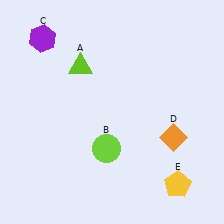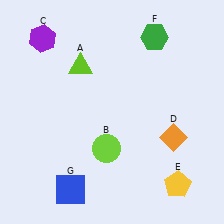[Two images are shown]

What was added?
A green hexagon (F), a blue square (G) were added in Image 2.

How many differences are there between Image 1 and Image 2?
There are 2 differences between the two images.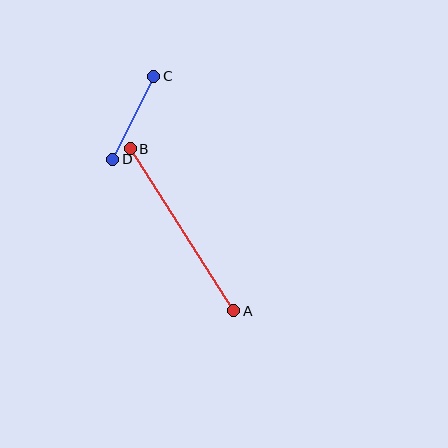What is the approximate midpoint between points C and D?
The midpoint is at approximately (133, 118) pixels.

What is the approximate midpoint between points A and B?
The midpoint is at approximately (182, 230) pixels.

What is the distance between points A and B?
The distance is approximately 192 pixels.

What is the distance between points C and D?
The distance is approximately 93 pixels.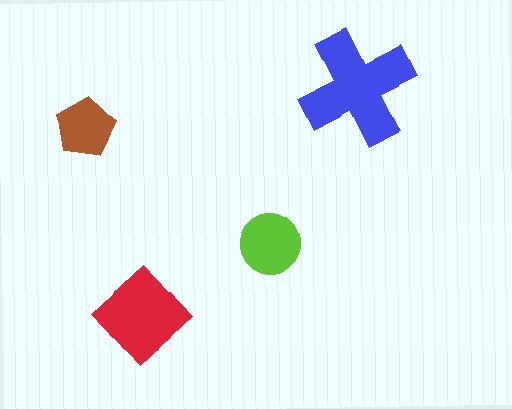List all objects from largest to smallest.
The blue cross, the red diamond, the lime circle, the brown pentagon.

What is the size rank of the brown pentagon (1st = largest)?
4th.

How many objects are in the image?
There are 4 objects in the image.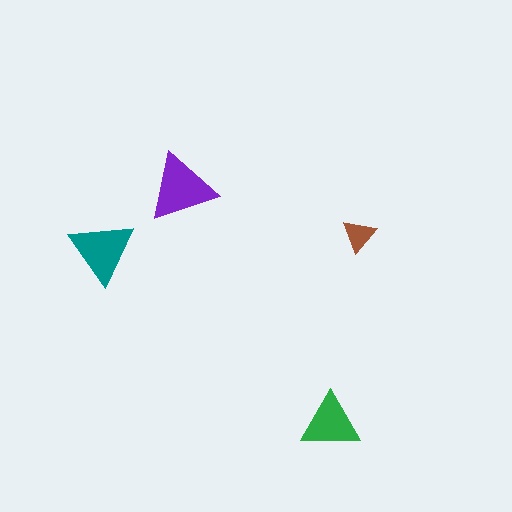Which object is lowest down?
The green triangle is bottommost.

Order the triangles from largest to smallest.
the purple one, the teal one, the green one, the brown one.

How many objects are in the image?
There are 4 objects in the image.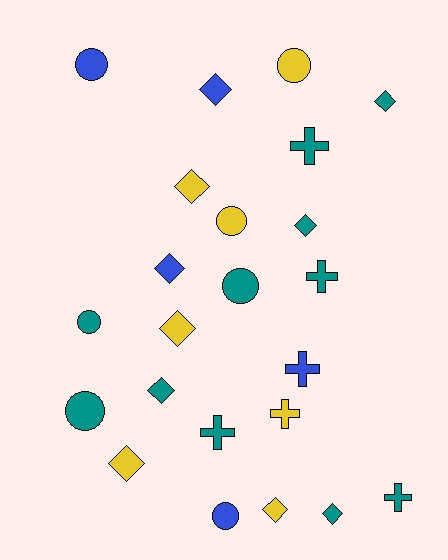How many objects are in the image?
There are 23 objects.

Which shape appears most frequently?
Diamond, with 10 objects.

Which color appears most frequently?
Teal, with 11 objects.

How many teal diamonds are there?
There are 4 teal diamonds.